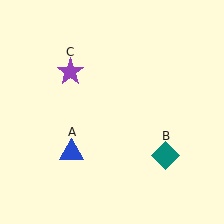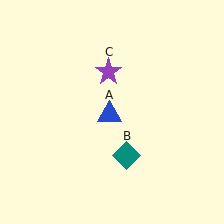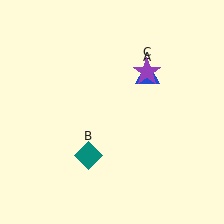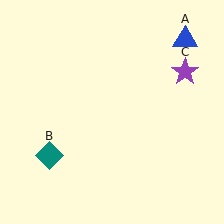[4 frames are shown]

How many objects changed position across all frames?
3 objects changed position: blue triangle (object A), teal diamond (object B), purple star (object C).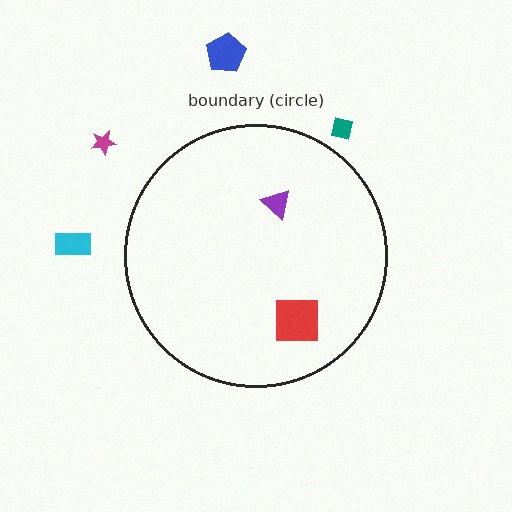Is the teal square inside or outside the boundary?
Outside.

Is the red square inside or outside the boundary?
Inside.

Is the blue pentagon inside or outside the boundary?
Outside.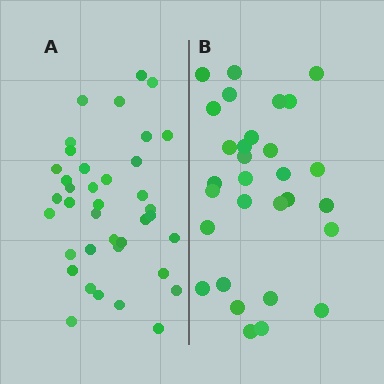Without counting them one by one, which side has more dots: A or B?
Region A (the left region) has more dots.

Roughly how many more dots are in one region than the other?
Region A has roughly 8 or so more dots than region B.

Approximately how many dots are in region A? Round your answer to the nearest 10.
About 40 dots. (The exact count is 38, which rounds to 40.)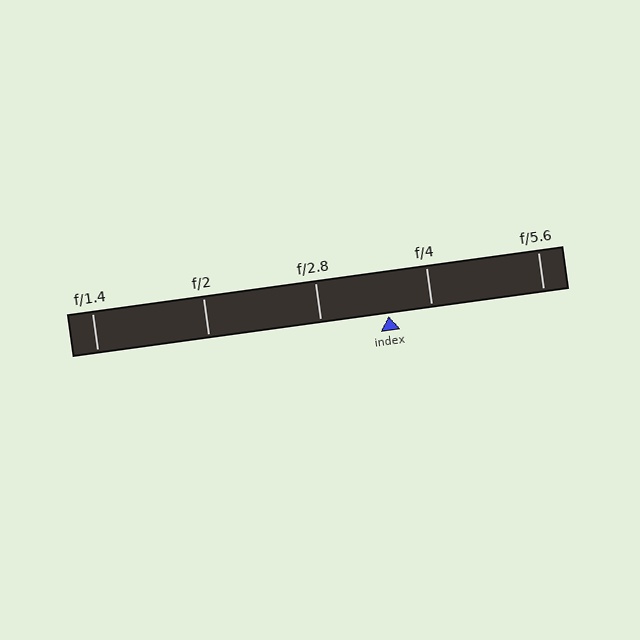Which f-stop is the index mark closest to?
The index mark is closest to f/4.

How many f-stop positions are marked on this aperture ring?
There are 5 f-stop positions marked.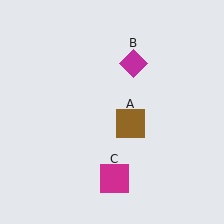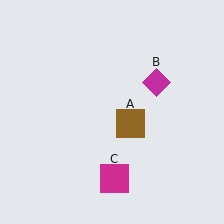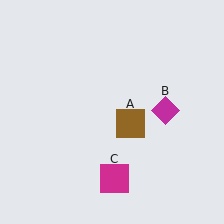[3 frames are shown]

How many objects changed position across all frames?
1 object changed position: magenta diamond (object B).